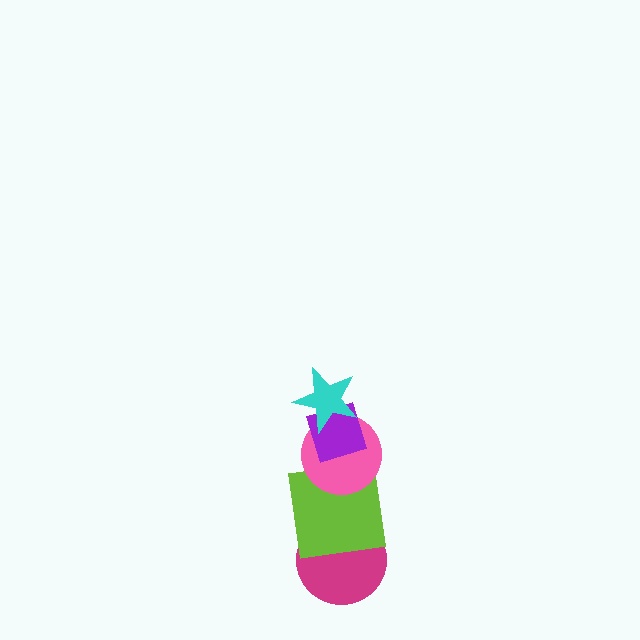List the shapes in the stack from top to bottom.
From top to bottom: the cyan star, the purple diamond, the pink circle, the lime square, the magenta circle.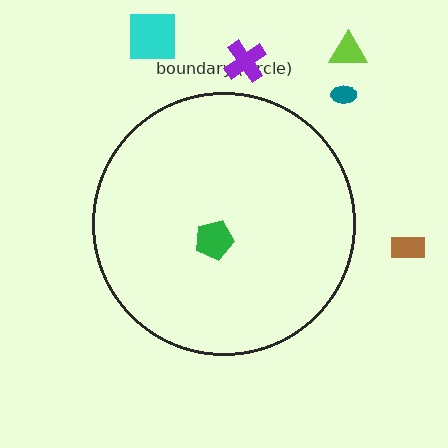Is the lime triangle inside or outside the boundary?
Outside.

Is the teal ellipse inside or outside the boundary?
Outside.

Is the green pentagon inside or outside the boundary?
Inside.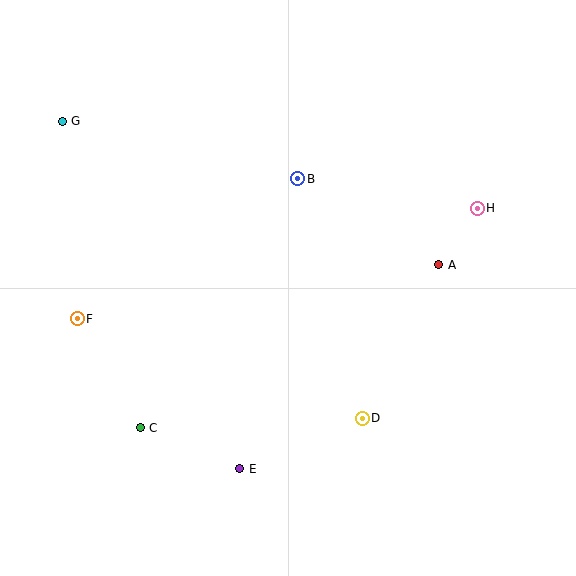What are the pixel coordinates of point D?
Point D is at (362, 418).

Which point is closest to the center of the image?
Point B at (298, 179) is closest to the center.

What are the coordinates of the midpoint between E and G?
The midpoint between E and G is at (151, 295).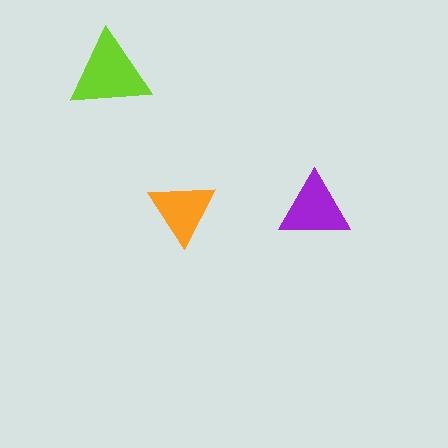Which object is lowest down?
The orange triangle is bottommost.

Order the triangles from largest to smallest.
the lime one, the purple one, the orange one.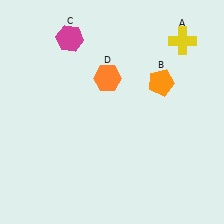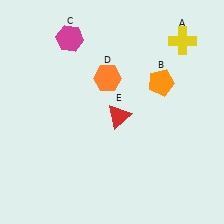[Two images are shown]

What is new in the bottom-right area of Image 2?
A red triangle (E) was added in the bottom-right area of Image 2.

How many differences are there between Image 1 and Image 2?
There is 1 difference between the two images.